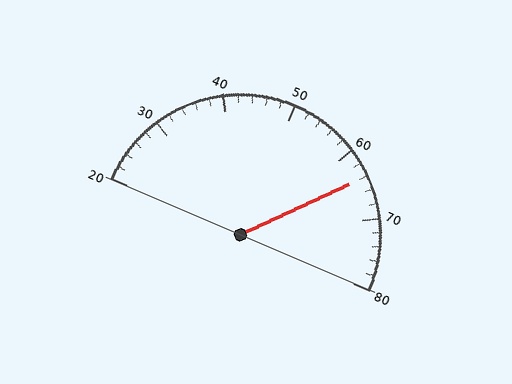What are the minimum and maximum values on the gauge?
The gauge ranges from 20 to 80.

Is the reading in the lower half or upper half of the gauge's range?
The reading is in the upper half of the range (20 to 80).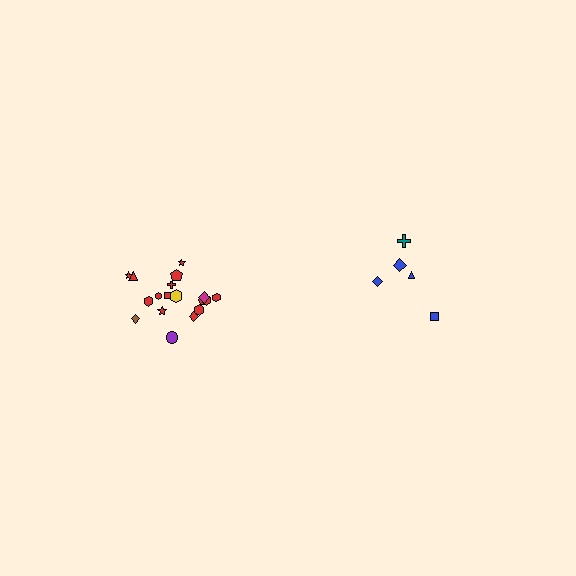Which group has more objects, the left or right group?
The left group.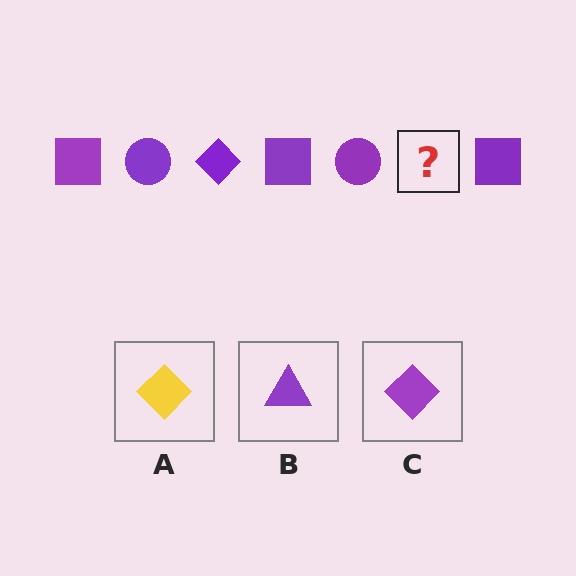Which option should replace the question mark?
Option C.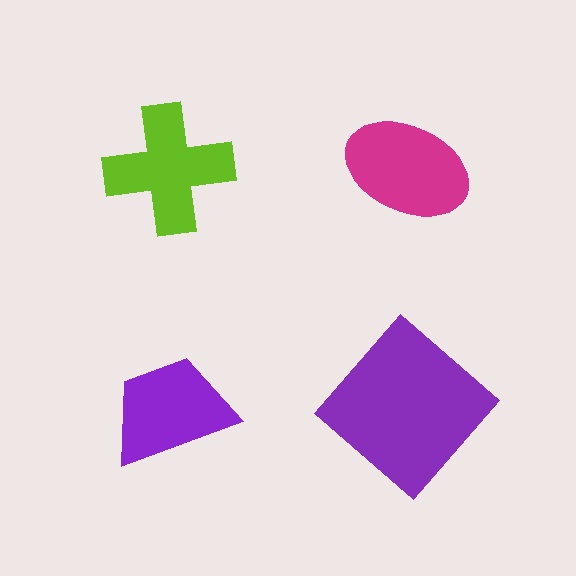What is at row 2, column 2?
A purple diamond.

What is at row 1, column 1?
A lime cross.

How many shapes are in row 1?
2 shapes.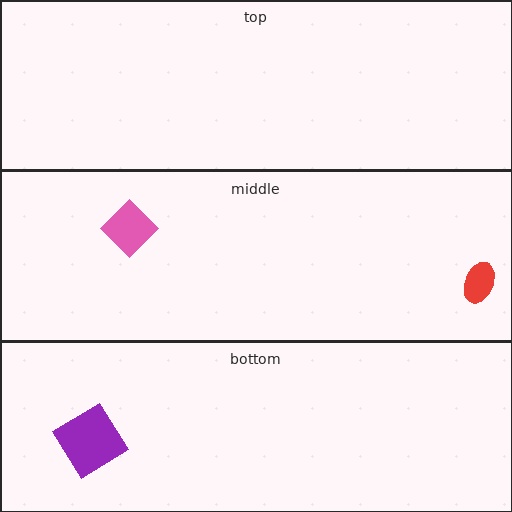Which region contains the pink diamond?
The middle region.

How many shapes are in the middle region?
2.